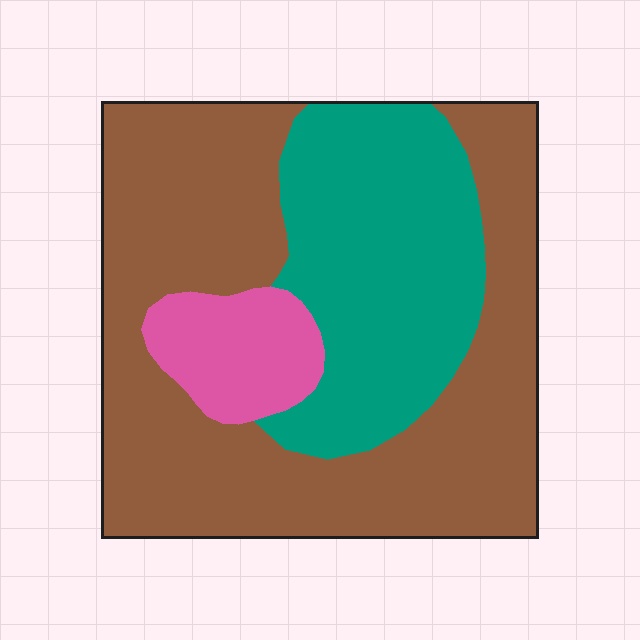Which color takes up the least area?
Pink, at roughly 10%.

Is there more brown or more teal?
Brown.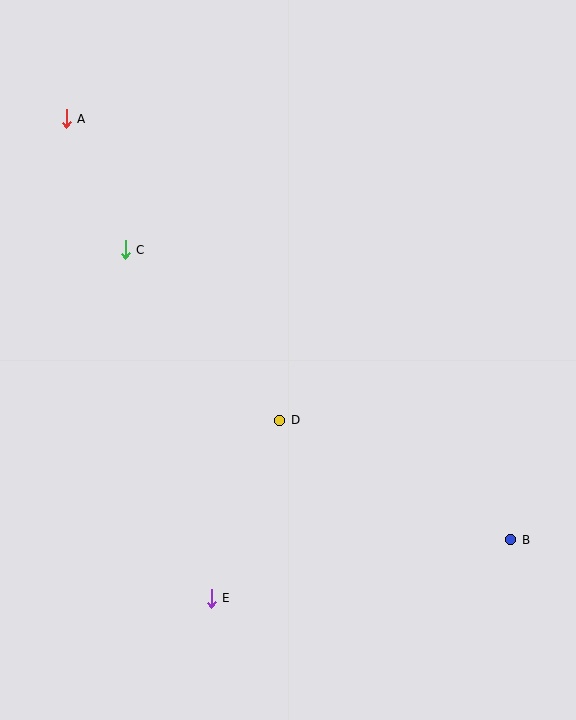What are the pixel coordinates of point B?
Point B is at (511, 540).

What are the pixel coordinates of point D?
Point D is at (280, 420).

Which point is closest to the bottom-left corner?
Point E is closest to the bottom-left corner.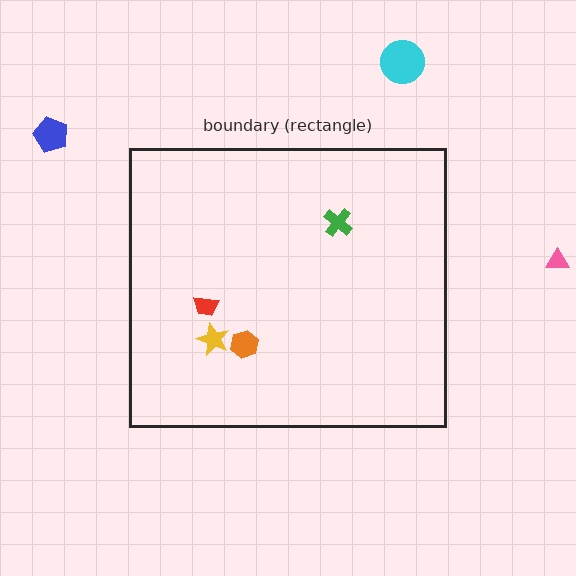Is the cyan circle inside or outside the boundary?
Outside.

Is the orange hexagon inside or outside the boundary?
Inside.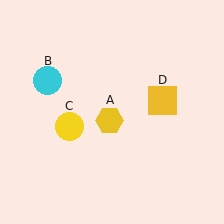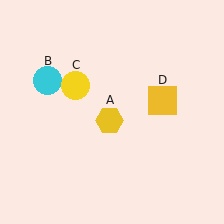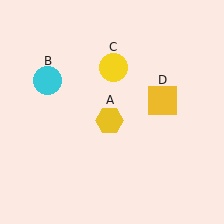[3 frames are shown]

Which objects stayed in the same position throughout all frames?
Yellow hexagon (object A) and cyan circle (object B) and yellow square (object D) remained stationary.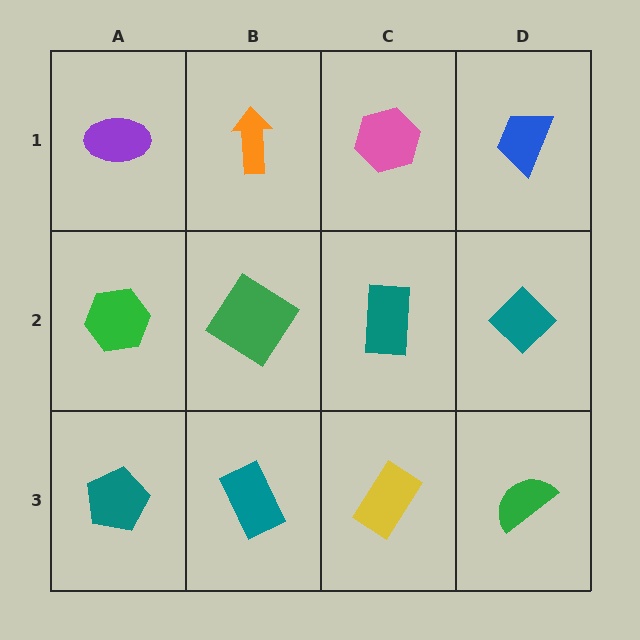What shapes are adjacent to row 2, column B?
An orange arrow (row 1, column B), a teal rectangle (row 3, column B), a green hexagon (row 2, column A), a teal rectangle (row 2, column C).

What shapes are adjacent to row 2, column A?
A purple ellipse (row 1, column A), a teal pentagon (row 3, column A), a green diamond (row 2, column B).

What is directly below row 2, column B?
A teal rectangle.